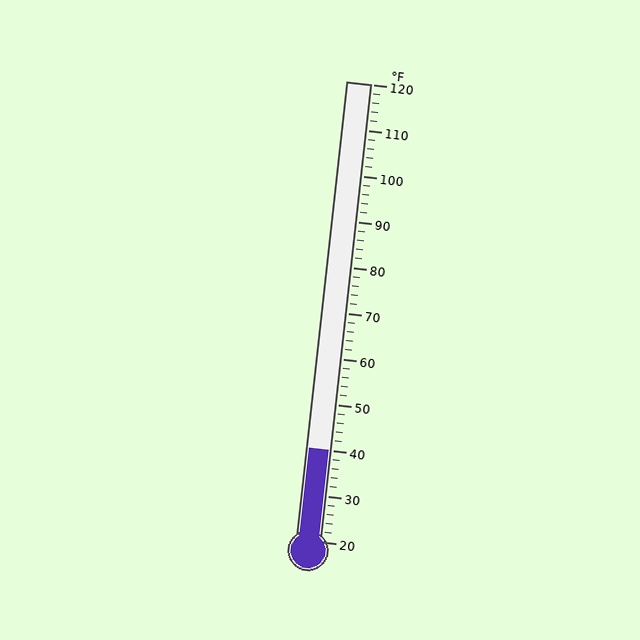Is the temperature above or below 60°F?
The temperature is below 60°F.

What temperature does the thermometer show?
The thermometer shows approximately 40°F.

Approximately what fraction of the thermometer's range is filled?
The thermometer is filled to approximately 20% of its range.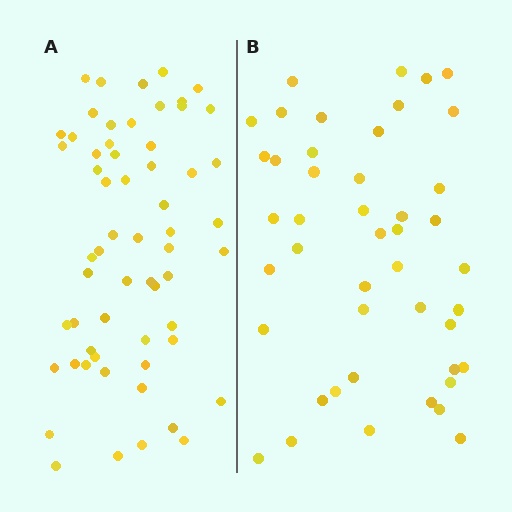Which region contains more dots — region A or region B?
Region A (the left region) has more dots.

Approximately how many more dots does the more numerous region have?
Region A has approximately 15 more dots than region B.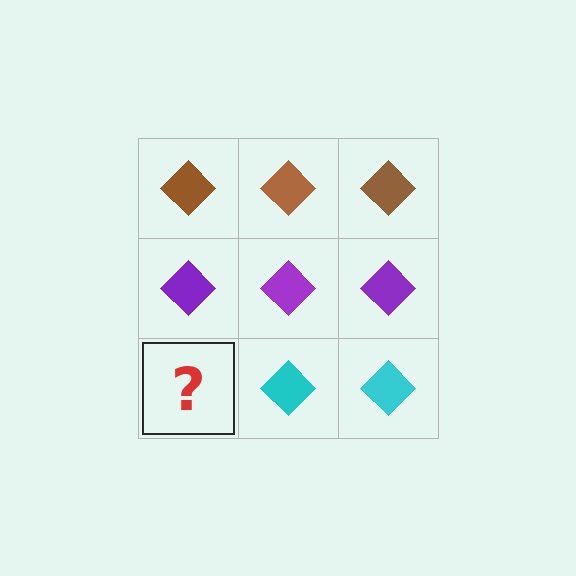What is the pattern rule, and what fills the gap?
The rule is that each row has a consistent color. The gap should be filled with a cyan diamond.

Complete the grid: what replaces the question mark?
The question mark should be replaced with a cyan diamond.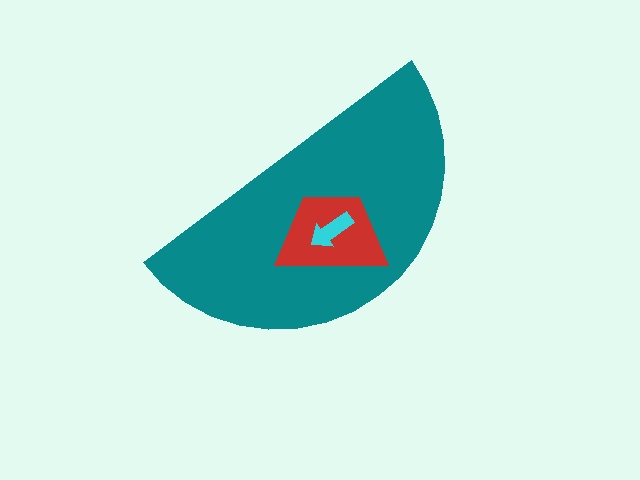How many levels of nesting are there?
3.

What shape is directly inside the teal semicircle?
The red trapezoid.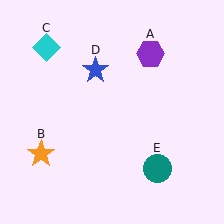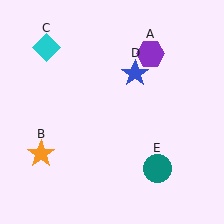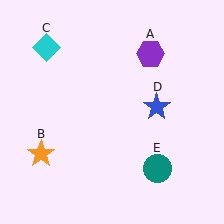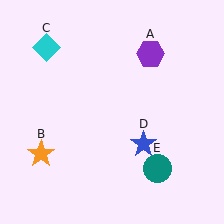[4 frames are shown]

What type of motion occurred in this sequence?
The blue star (object D) rotated clockwise around the center of the scene.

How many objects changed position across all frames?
1 object changed position: blue star (object D).